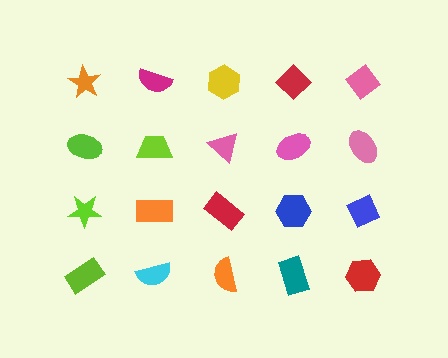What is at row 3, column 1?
A lime star.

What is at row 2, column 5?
A pink ellipse.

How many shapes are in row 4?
5 shapes.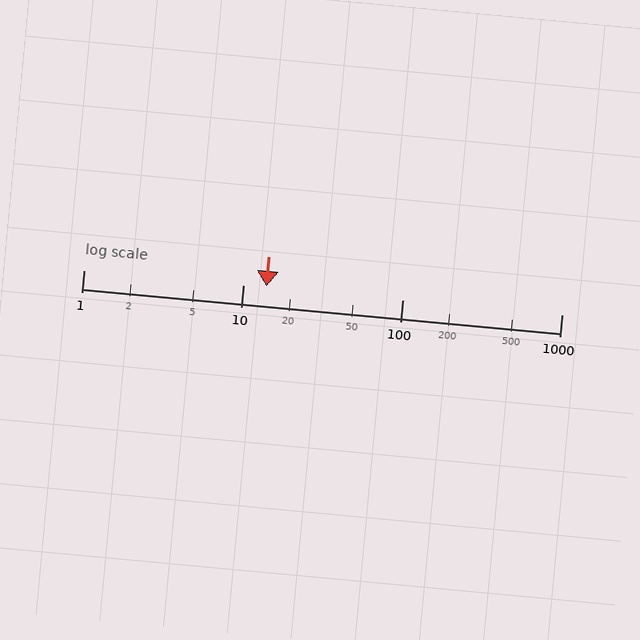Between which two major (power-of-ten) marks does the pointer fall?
The pointer is between 10 and 100.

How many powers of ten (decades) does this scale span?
The scale spans 3 decades, from 1 to 1000.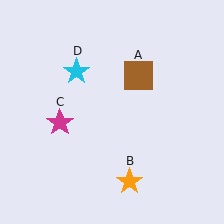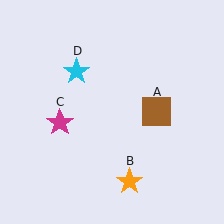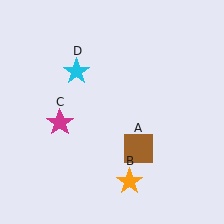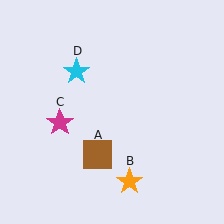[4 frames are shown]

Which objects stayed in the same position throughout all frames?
Orange star (object B) and magenta star (object C) and cyan star (object D) remained stationary.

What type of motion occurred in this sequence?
The brown square (object A) rotated clockwise around the center of the scene.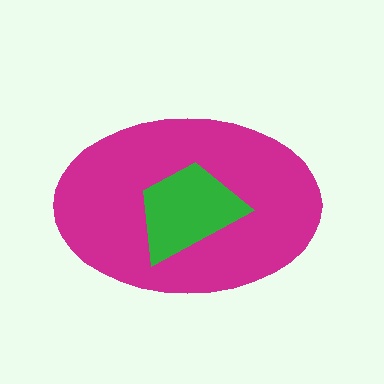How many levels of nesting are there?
2.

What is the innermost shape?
The green trapezoid.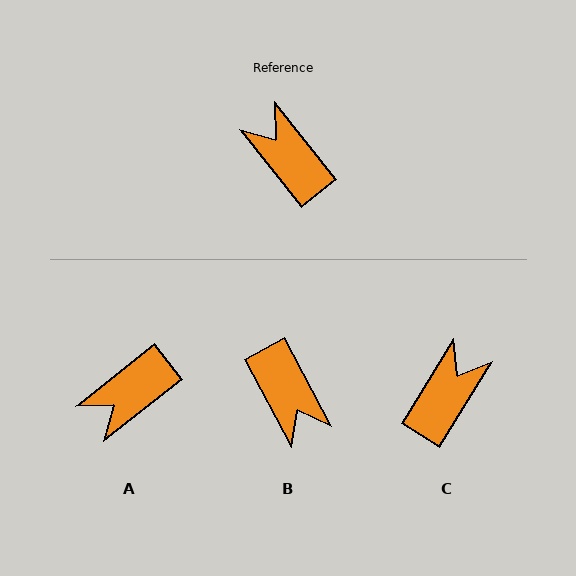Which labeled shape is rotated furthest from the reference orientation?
B, about 169 degrees away.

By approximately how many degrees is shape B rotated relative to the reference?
Approximately 169 degrees counter-clockwise.